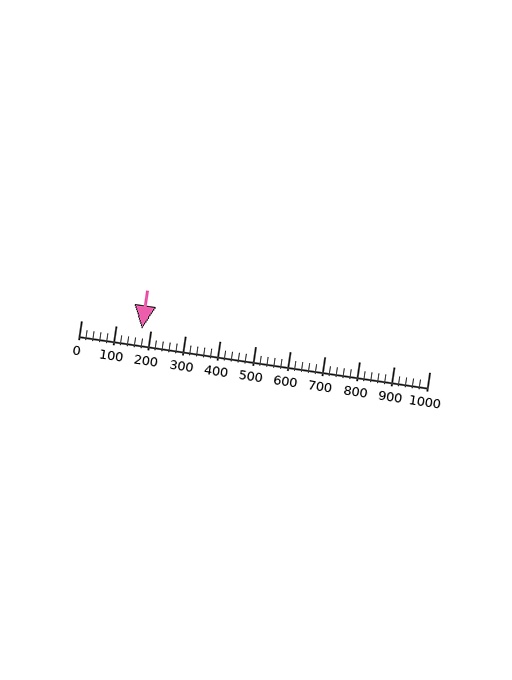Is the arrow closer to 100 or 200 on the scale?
The arrow is closer to 200.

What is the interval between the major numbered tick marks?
The major tick marks are spaced 100 units apart.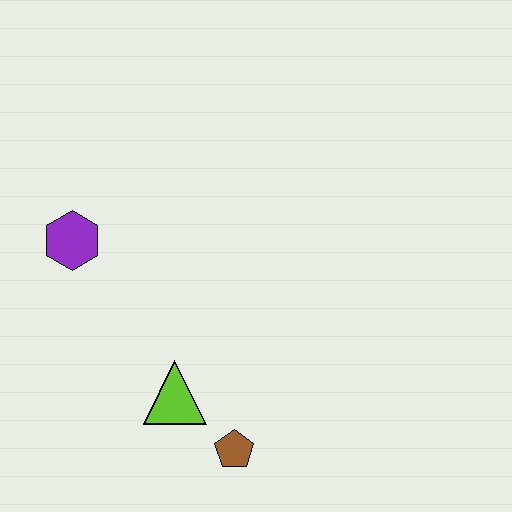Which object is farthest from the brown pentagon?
The purple hexagon is farthest from the brown pentagon.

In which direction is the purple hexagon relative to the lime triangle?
The purple hexagon is above the lime triangle.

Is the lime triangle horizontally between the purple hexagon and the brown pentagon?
Yes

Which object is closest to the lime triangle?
The brown pentagon is closest to the lime triangle.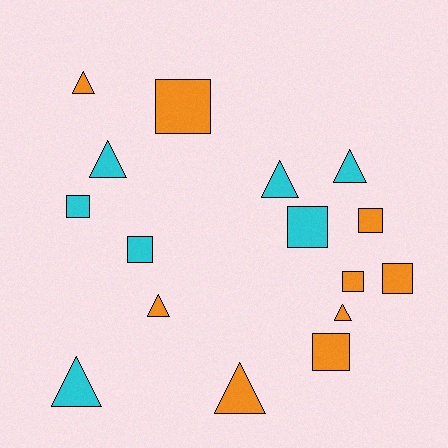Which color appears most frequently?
Orange, with 9 objects.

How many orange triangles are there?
There are 4 orange triangles.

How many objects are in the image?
There are 16 objects.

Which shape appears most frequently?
Triangle, with 8 objects.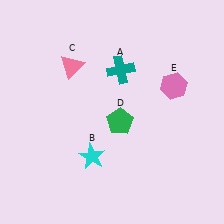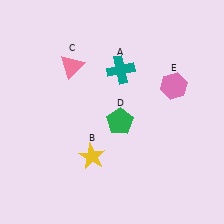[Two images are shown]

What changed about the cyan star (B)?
In Image 1, B is cyan. In Image 2, it changed to yellow.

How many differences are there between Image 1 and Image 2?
There is 1 difference between the two images.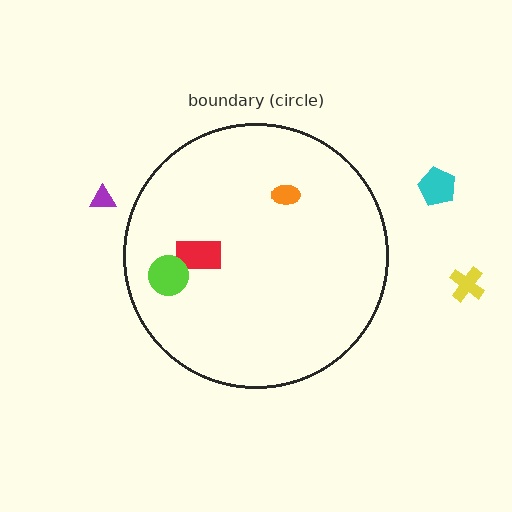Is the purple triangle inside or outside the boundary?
Outside.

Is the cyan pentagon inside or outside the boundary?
Outside.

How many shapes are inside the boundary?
3 inside, 3 outside.